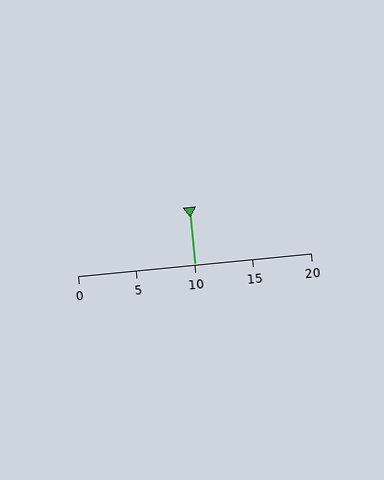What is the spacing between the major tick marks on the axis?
The major ticks are spaced 5 apart.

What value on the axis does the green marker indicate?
The marker indicates approximately 10.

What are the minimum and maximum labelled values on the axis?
The axis runs from 0 to 20.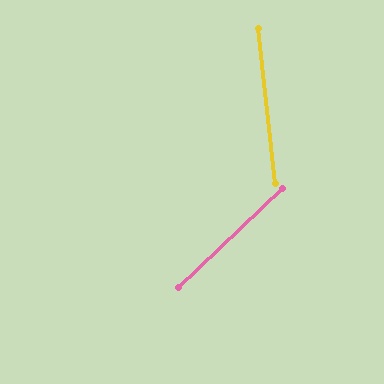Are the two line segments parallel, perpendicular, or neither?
Neither parallel nor perpendicular — they differ by about 53°.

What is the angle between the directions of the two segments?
Approximately 53 degrees.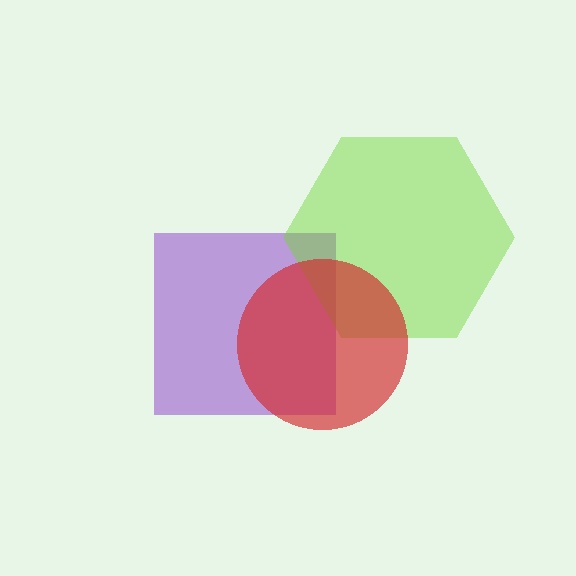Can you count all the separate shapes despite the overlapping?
Yes, there are 3 separate shapes.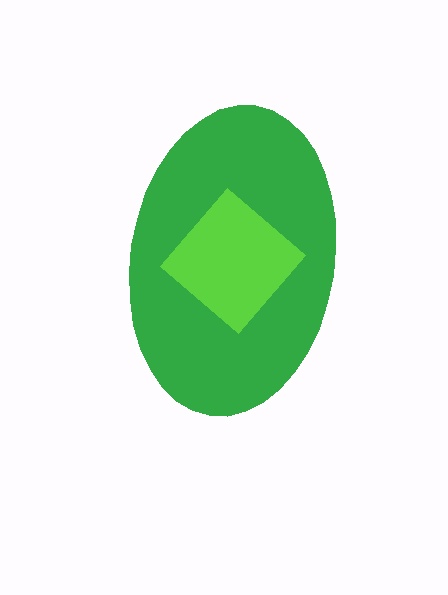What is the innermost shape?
The lime diamond.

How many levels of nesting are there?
2.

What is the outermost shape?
The green ellipse.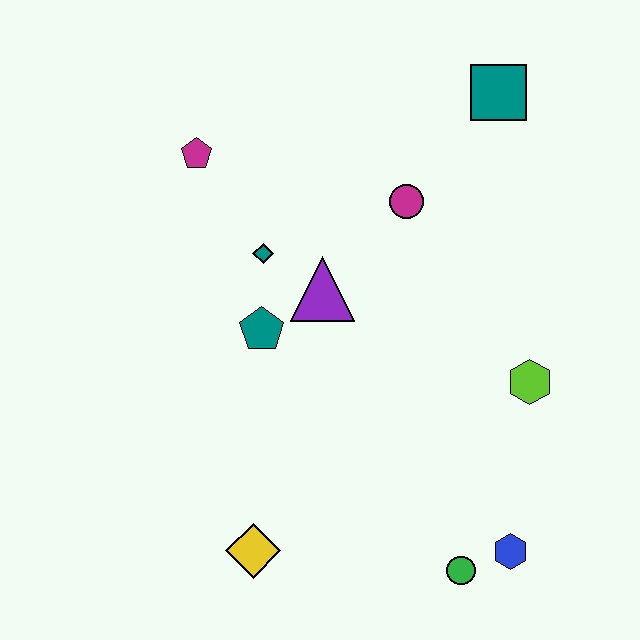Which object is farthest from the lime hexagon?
The magenta pentagon is farthest from the lime hexagon.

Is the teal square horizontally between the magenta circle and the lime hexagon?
Yes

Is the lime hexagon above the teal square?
No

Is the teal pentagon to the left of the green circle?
Yes